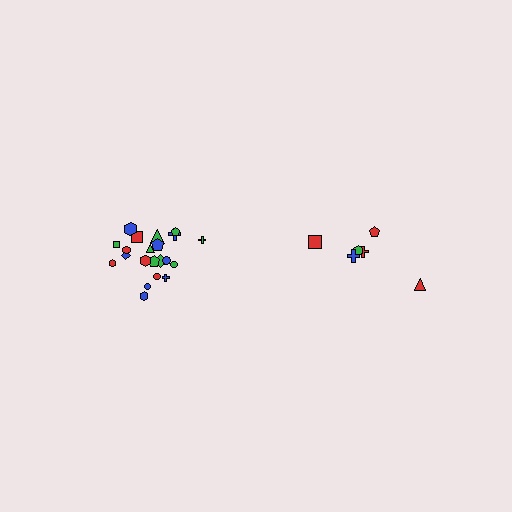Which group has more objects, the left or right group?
The left group.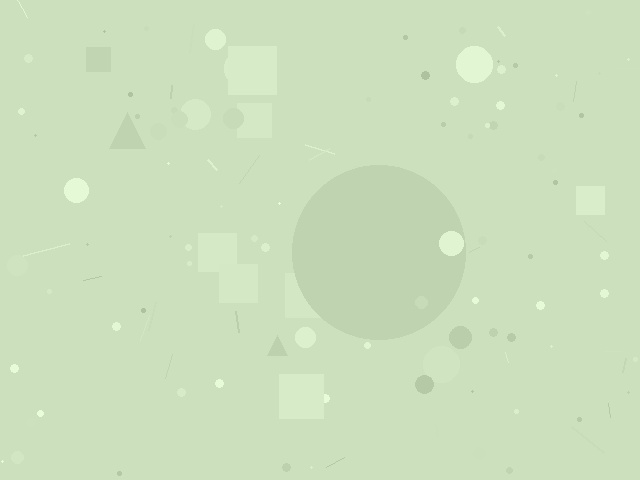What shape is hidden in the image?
A circle is hidden in the image.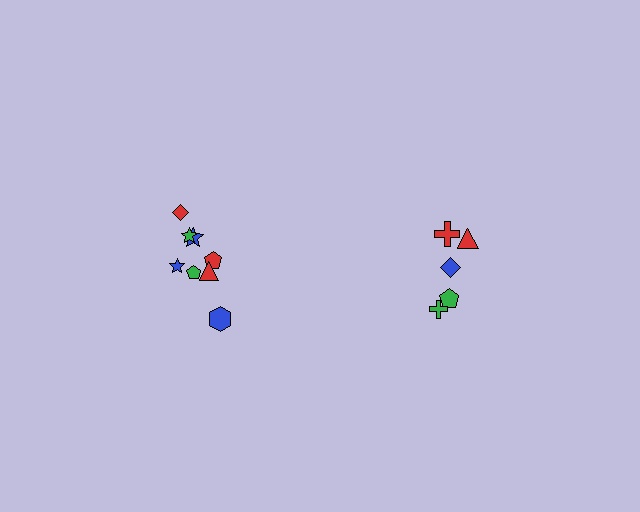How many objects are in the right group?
There are 5 objects.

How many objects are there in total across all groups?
There are 13 objects.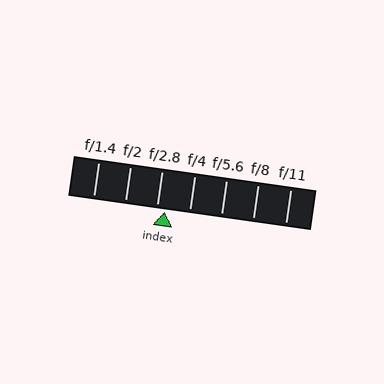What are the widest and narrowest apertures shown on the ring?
The widest aperture shown is f/1.4 and the narrowest is f/11.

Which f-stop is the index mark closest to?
The index mark is closest to f/2.8.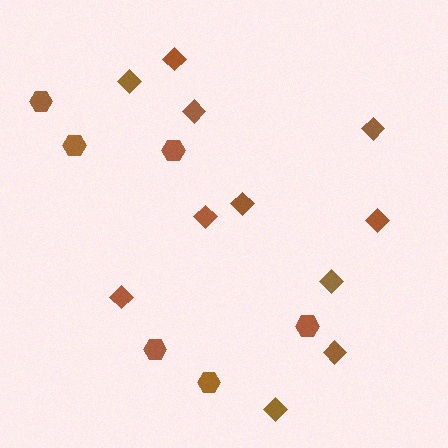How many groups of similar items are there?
There are 2 groups: one group of hexagons (6) and one group of diamonds (11).